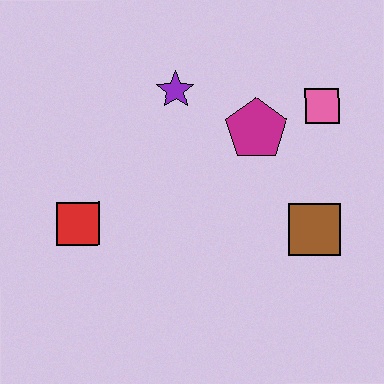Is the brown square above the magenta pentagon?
No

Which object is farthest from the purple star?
The brown square is farthest from the purple star.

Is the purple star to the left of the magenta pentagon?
Yes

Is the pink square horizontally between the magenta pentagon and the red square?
No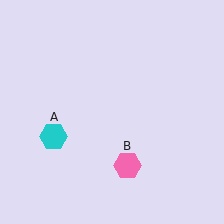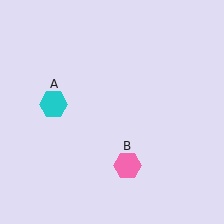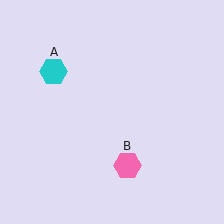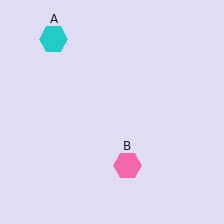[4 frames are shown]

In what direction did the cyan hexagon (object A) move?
The cyan hexagon (object A) moved up.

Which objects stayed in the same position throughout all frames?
Pink hexagon (object B) remained stationary.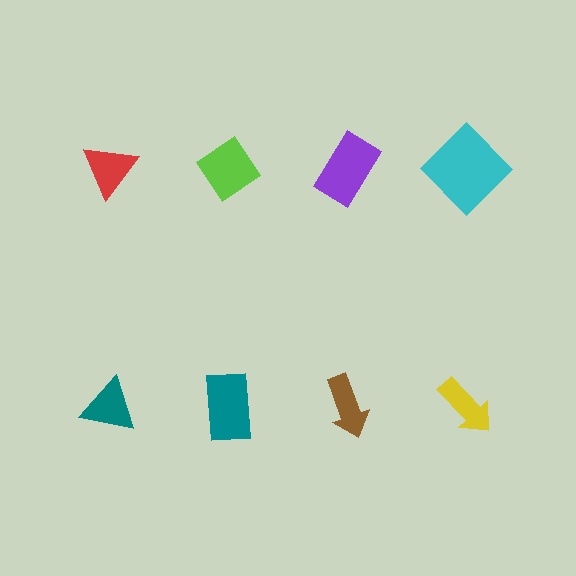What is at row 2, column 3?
A brown arrow.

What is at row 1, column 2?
A lime diamond.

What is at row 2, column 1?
A teal triangle.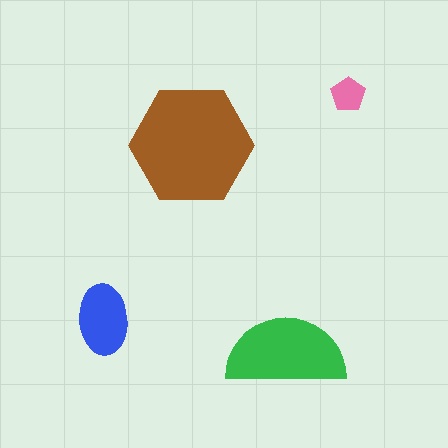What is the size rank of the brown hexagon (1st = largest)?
1st.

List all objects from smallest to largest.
The pink pentagon, the blue ellipse, the green semicircle, the brown hexagon.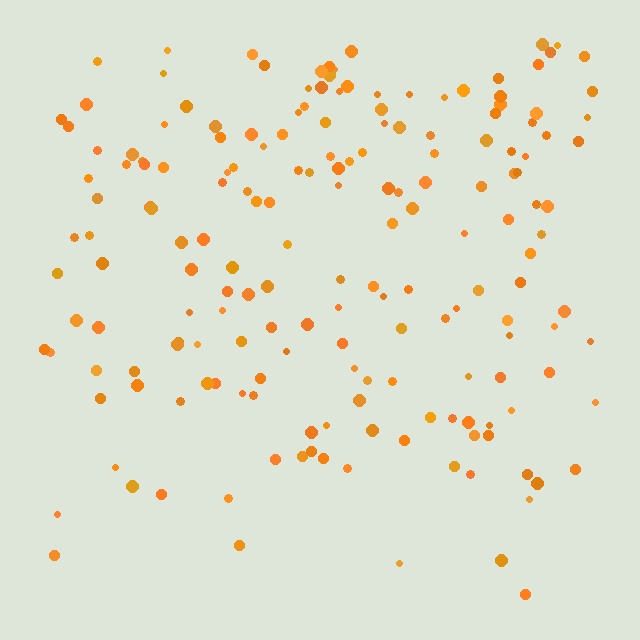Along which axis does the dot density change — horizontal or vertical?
Vertical.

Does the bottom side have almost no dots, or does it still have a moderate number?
Still a moderate number, just noticeably fewer than the top.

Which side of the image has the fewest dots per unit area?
The bottom.